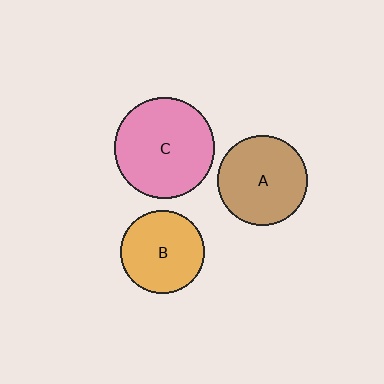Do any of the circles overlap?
No, none of the circles overlap.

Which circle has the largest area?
Circle C (pink).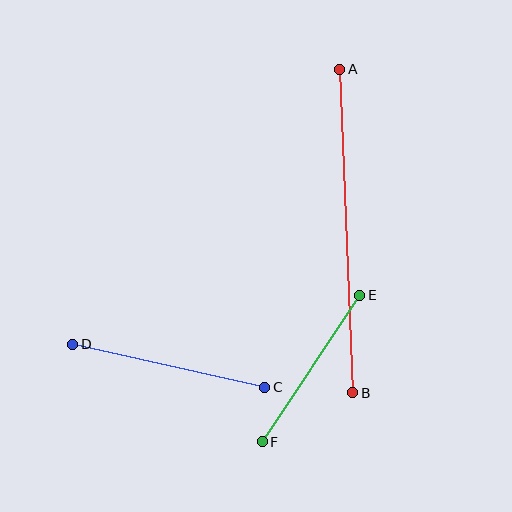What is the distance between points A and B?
The distance is approximately 324 pixels.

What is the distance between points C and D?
The distance is approximately 197 pixels.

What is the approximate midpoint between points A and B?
The midpoint is at approximately (346, 231) pixels.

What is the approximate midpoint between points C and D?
The midpoint is at approximately (169, 366) pixels.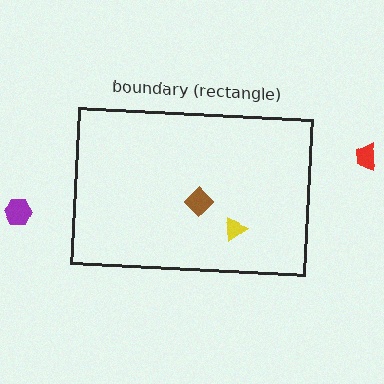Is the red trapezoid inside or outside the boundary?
Outside.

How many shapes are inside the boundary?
2 inside, 2 outside.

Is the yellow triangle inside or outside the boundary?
Inside.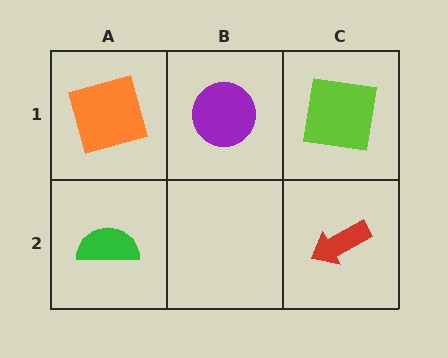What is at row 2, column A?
A green semicircle.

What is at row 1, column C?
A lime square.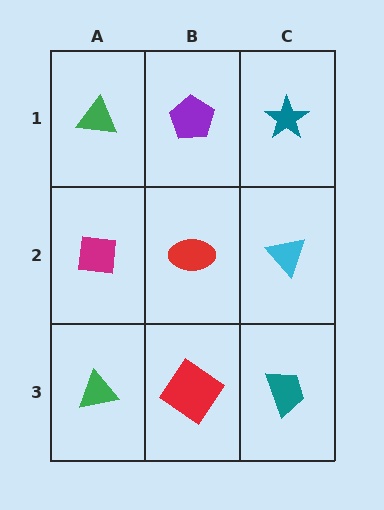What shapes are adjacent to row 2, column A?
A green triangle (row 1, column A), a green triangle (row 3, column A), a red ellipse (row 2, column B).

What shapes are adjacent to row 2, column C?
A teal star (row 1, column C), a teal trapezoid (row 3, column C), a red ellipse (row 2, column B).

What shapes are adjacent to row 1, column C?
A cyan triangle (row 2, column C), a purple pentagon (row 1, column B).